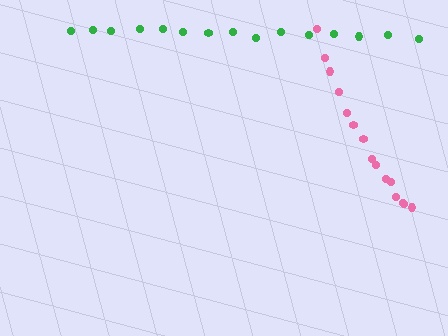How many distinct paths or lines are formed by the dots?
There are 2 distinct paths.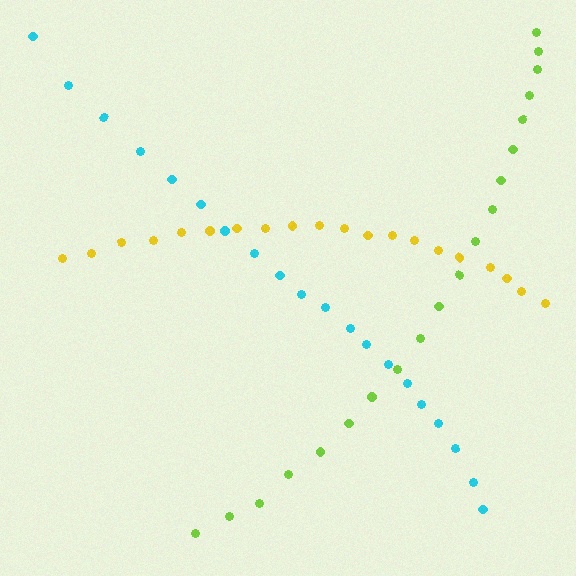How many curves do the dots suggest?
There are 3 distinct paths.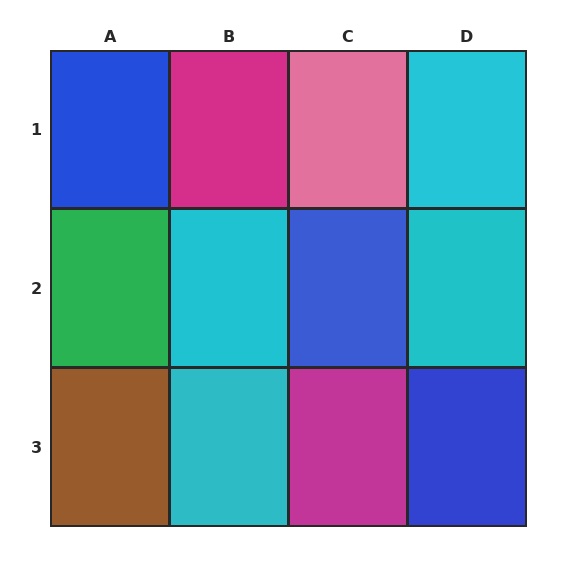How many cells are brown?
1 cell is brown.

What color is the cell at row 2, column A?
Green.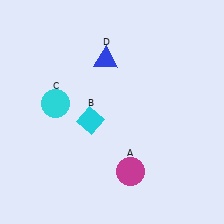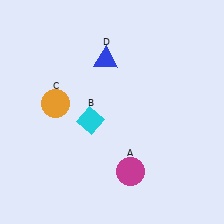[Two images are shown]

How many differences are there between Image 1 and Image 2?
There is 1 difference between the two images.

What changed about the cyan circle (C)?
In Image 1, C is cyan. In Image 2, it changed to orange.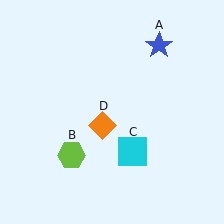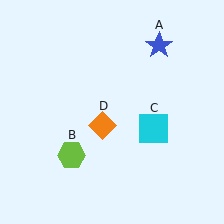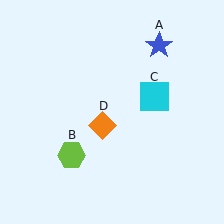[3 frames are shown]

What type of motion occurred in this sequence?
The cyan square (object C) rotated counterclockwise around the center of the scene.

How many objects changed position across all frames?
1 object changed position: cyan square (object C).